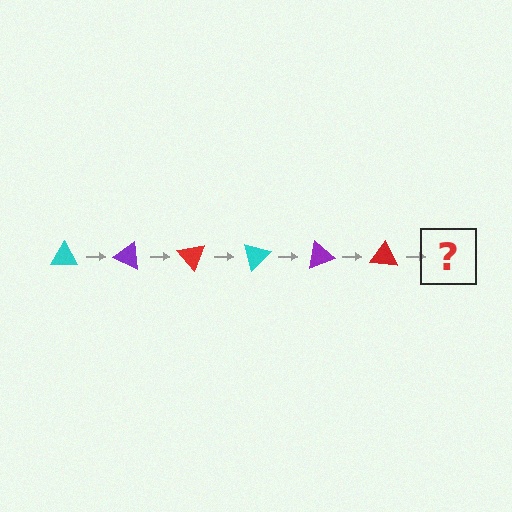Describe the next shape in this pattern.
It should be a cyan triangle, rotated 150 degrees from the start.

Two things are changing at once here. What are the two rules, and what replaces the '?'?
The two rules are that it rotates 25 degrees each step and the color cycles through cyan, purple, and red. The '?' should be a cyan triangle, rotated 150 degrees from the start.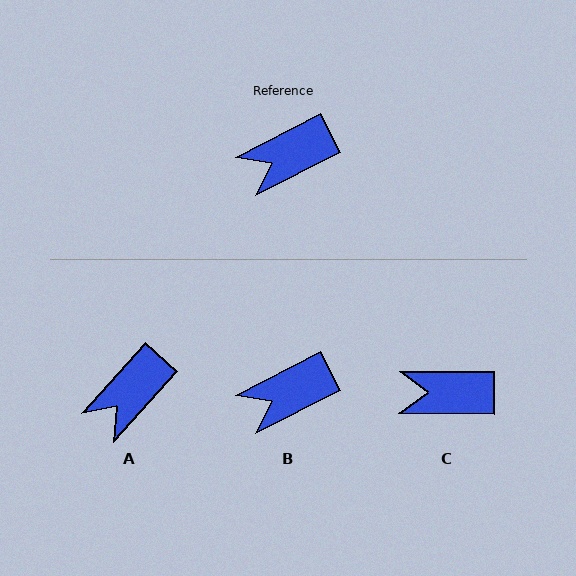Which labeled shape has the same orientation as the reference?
B.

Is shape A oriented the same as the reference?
No, it is off by about 21 degrees.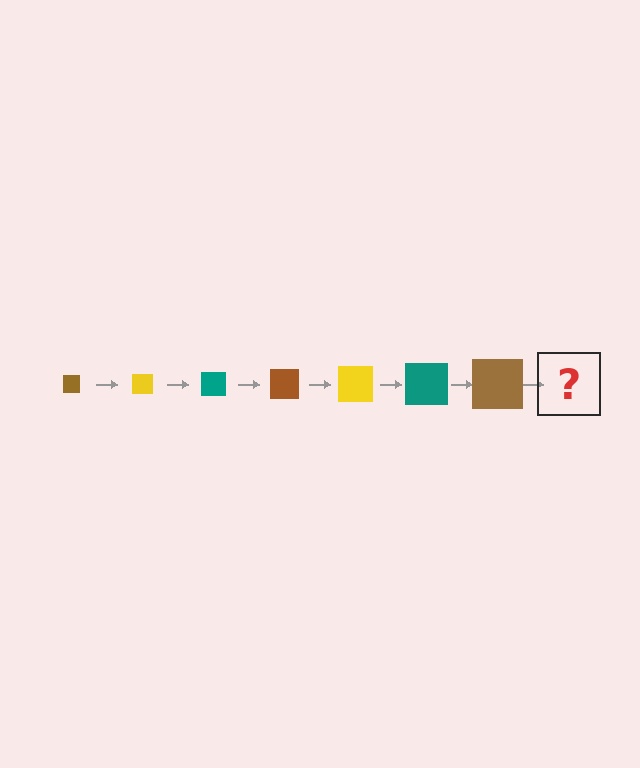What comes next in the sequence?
The next element should be a yellow square, larger than the previous one.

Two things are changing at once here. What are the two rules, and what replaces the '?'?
The two rules are that the square grows larger each step and the color cycles through brown, yellow, and teal. The '?' should be a yellow square, larger than the previous one.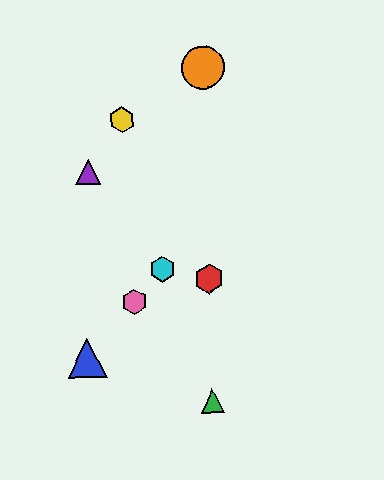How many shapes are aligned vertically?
3 shapes (the red hexagon, the green triangle, the orange circle) are aligned vertically.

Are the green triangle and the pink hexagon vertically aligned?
No, the green triangle is at x≈213 and the pink hexagon is at x≈134.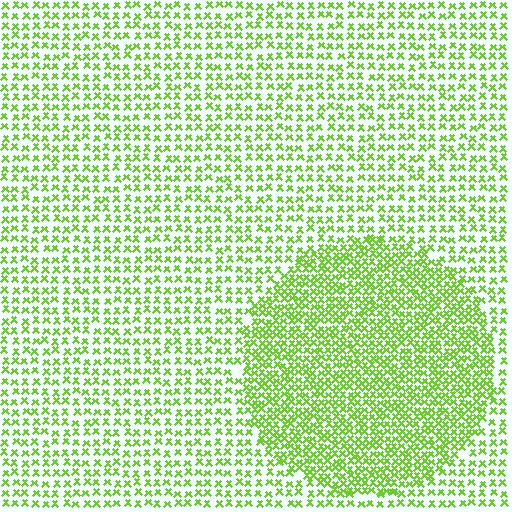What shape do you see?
I see a circle.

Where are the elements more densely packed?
The elements are more densely packed inside the circle boundary.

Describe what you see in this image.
The image contains small lime elements arranged at two different densities. A circle-shaped region is visible where the elements are more densely packed than the surrounding area.